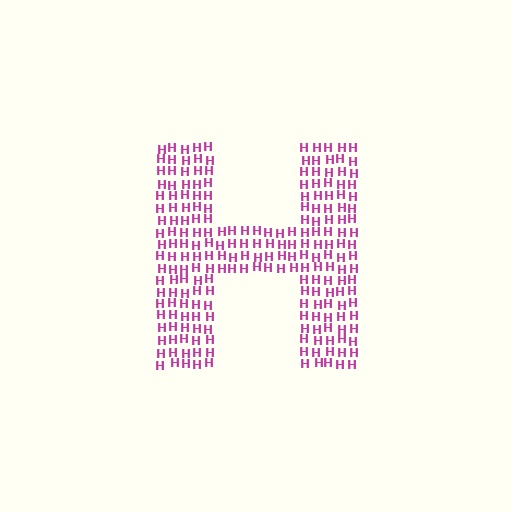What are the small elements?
The small elements are letter H's.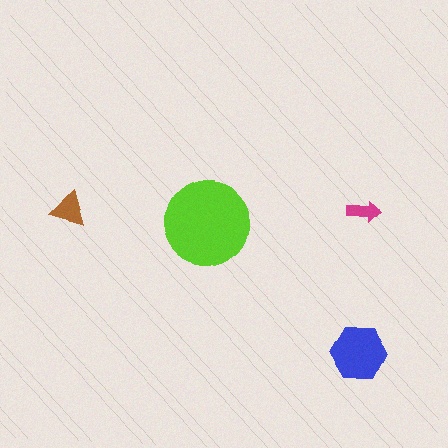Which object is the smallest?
The magenta arrow.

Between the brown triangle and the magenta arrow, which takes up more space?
The brown triangle.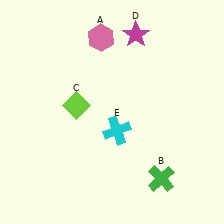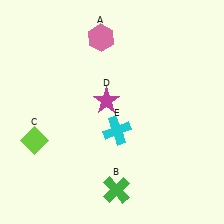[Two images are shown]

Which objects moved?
The objects that moved are: the green cross (B), the lime diamond (C), the magenta star (D).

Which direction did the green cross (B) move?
The green cross (B) moved left.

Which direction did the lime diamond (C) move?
The lime diamond (C) moved left.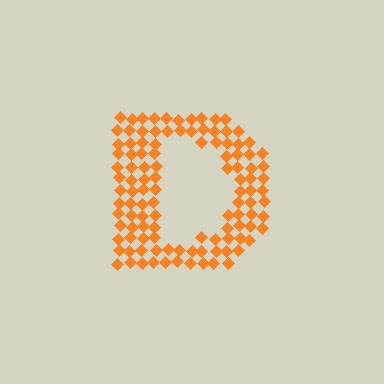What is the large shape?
The large shape is the letter D.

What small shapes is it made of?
It is made of small diamonds.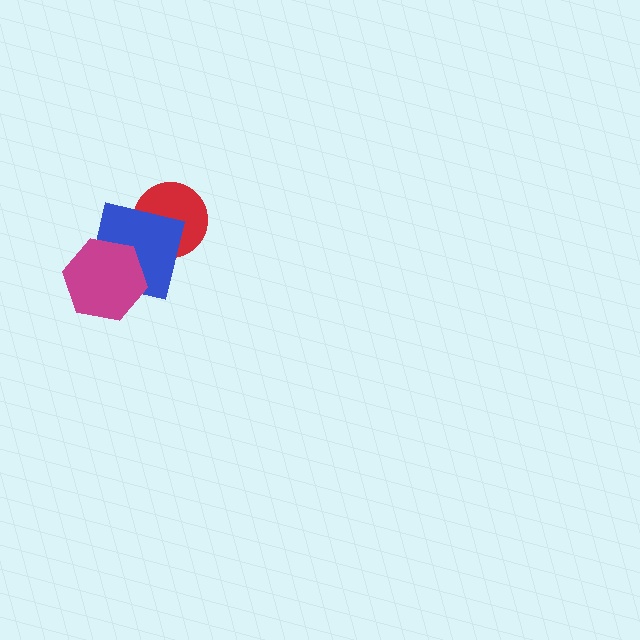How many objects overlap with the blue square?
2 objects overlap with the blue square.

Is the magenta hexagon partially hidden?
No, no other shape covers it.